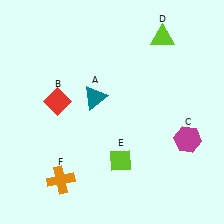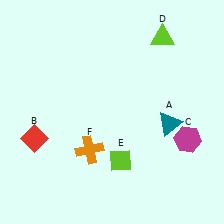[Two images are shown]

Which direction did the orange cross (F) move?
The orange cross (F) moved up.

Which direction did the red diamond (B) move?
The red diamond (B) moved down.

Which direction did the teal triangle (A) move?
The teal triangle (A) moved right.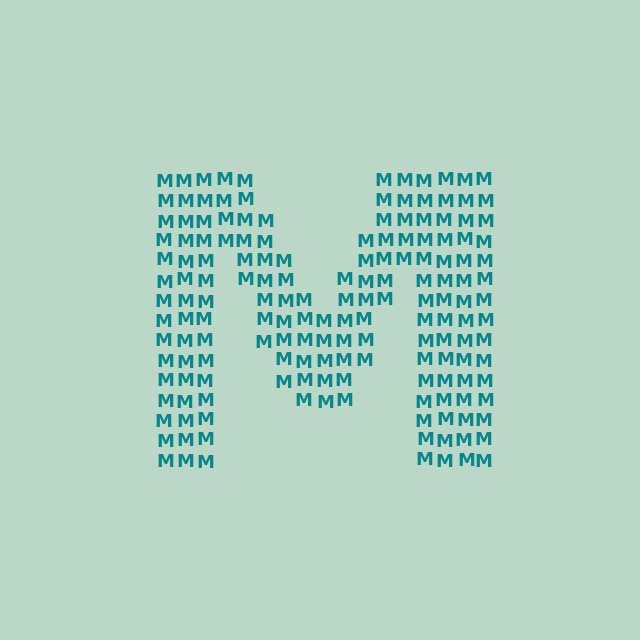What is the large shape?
The large shape is the letter M.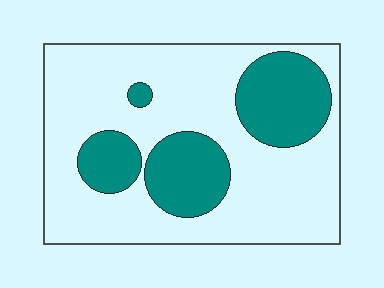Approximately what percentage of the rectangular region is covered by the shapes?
Approximately 30%.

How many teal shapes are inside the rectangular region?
4.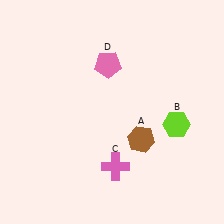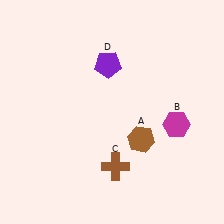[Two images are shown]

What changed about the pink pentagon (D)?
In Image 1, D is pink. In Image 2, it changed to purple.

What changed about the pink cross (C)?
In Image 1, C is pink. In Image 2, it changed to brown.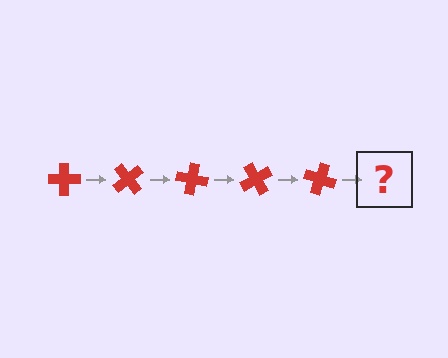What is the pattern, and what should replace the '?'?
The pattern is that the cross rotates 50 degrees each step. The '?' should be a red cross rotated 250 degrees.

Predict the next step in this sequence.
The next step is a red cross rotated 250 degrees.